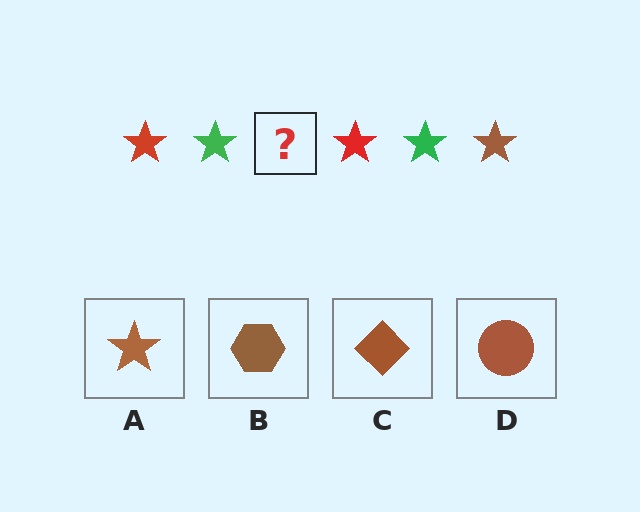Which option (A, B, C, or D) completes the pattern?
A.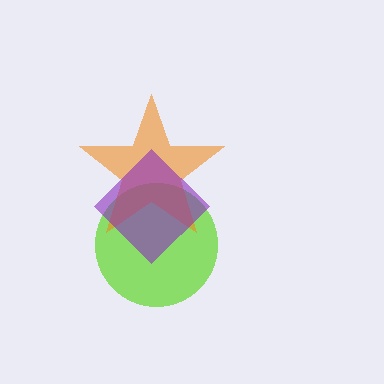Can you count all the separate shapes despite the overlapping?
Yes, there are 3 separate shapes.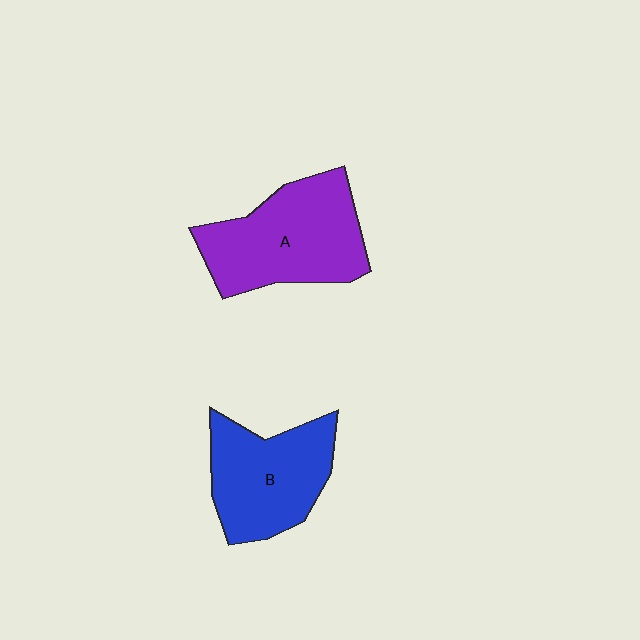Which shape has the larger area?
Shape A (purple).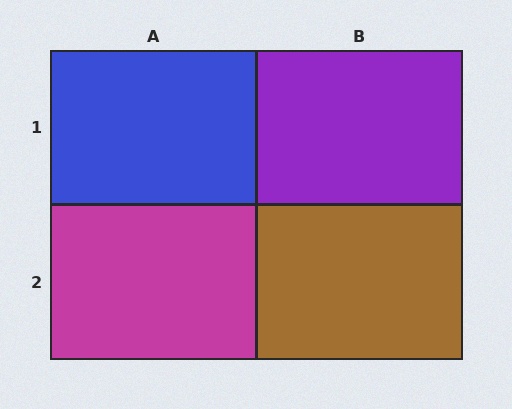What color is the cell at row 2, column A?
Magenta.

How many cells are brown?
1 cell is brown.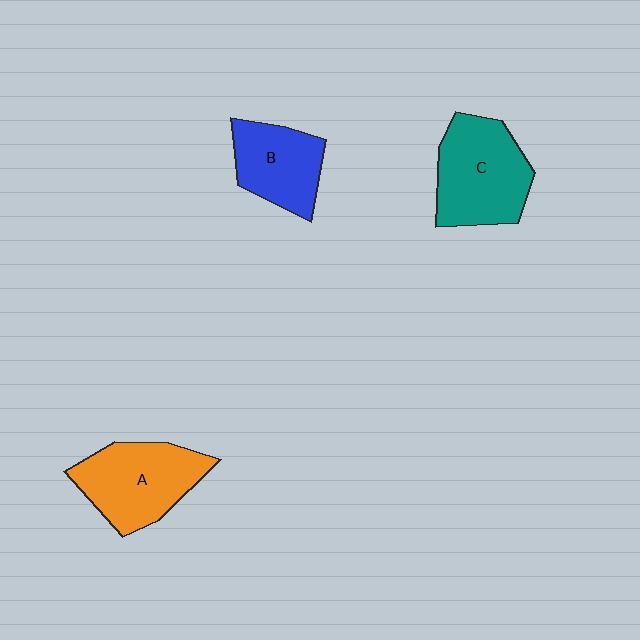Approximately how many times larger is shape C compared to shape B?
Approximately 1.3 times.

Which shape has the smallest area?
Shape B (blue).